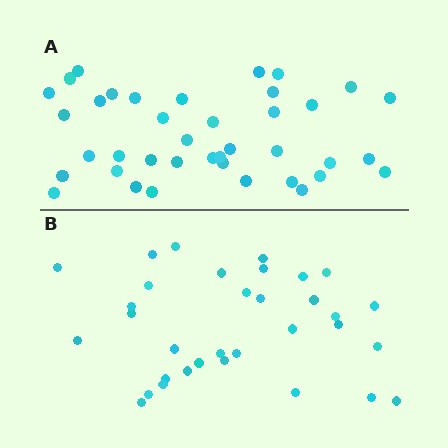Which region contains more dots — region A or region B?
Region A (the top region) has more dots.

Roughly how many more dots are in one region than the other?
Region A has about 6 more dots than region B.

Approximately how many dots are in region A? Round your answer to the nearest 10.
About 40 dots. (The exact count is 39, which rounds to 40.)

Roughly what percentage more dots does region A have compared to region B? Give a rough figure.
About 20% more.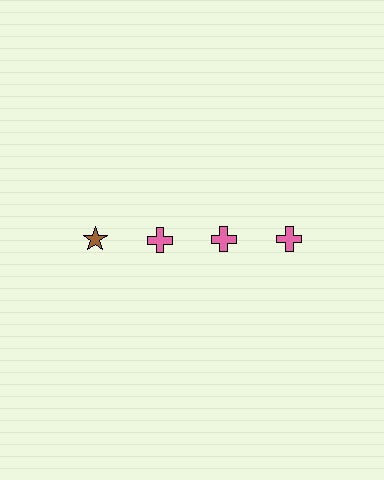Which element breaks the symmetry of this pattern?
The brown star in the top row, leftmost column breaks the symmetry. All other shapes are pink crosses.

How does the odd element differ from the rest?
It differs in both color (brown instead of pink) and shape (star instead of cross).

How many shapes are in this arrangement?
There are 4 shapes arranged in a grid pattern.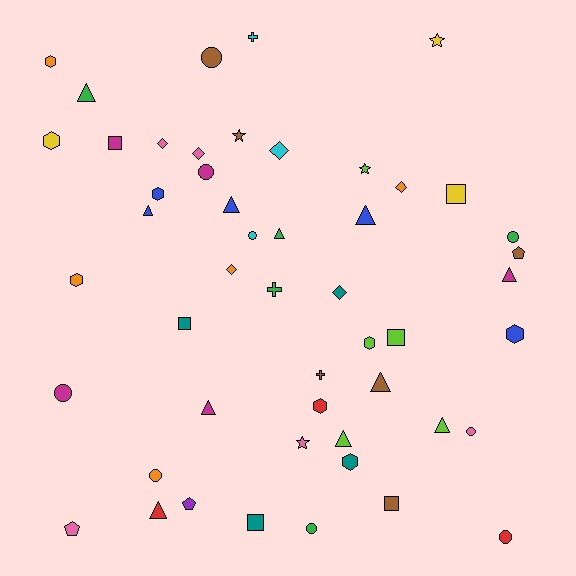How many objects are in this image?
There are 50 objects.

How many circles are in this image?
There are 9 circles.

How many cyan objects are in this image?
There are 3 cyan objects.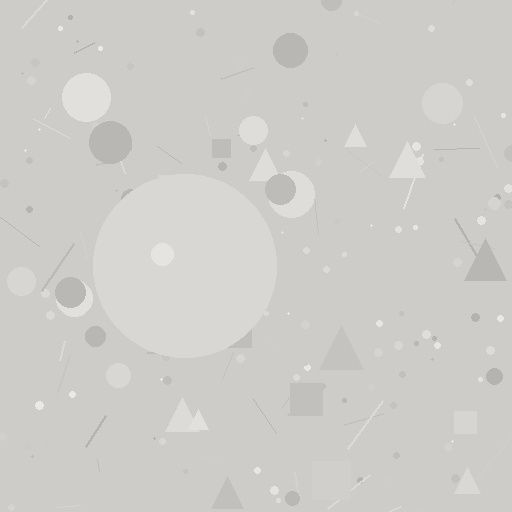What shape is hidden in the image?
A circle is hidden in the image.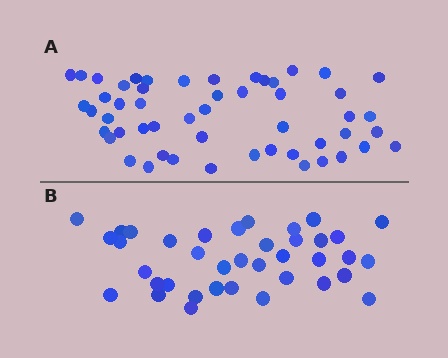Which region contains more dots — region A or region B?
Region A (the top region) has more dots.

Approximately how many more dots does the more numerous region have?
Region A has approximately 15 more dots than region B.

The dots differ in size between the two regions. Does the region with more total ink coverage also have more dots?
No. Region B has more total ink coverage because its dots are larger, but region A actually contains more individual dots. Total area can be misleading — the number of items is what matters here.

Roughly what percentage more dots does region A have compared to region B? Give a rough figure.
About 35% more.